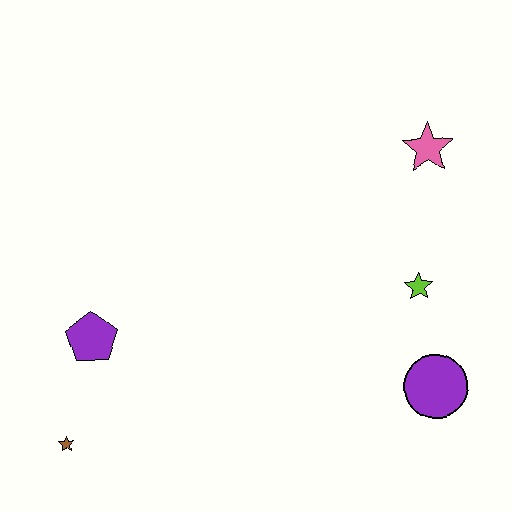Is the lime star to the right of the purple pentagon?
Yes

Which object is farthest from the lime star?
The brown star is farthest from the lime star.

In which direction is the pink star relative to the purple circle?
The pink star is above the purple circle.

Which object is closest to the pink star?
The lime star is closest to the pink star.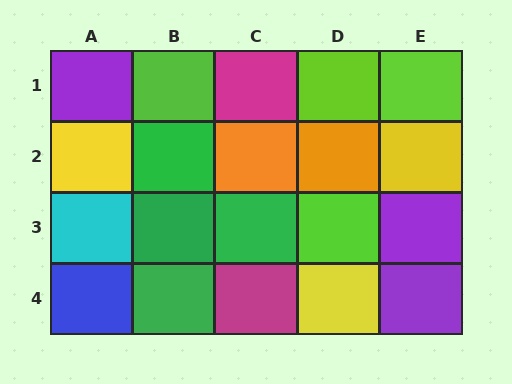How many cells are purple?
3 cells are purple.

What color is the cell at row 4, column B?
Green.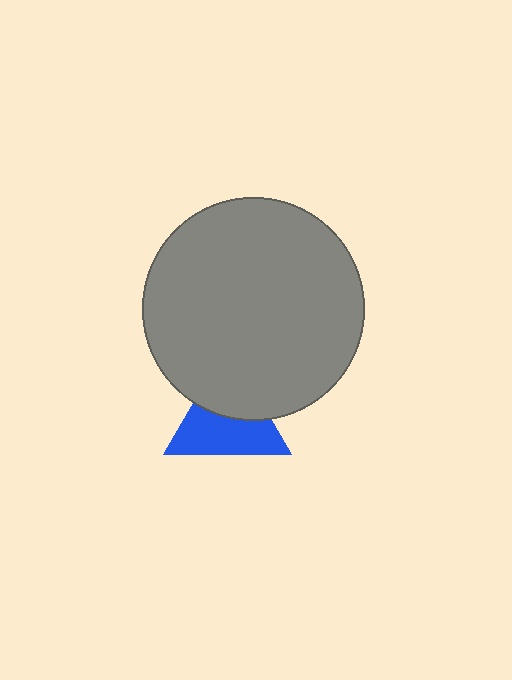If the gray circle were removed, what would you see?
You would see the complete blue triangle.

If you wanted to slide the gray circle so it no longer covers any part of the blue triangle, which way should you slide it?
Slide it up — that is the most direct way to separate the two shapes.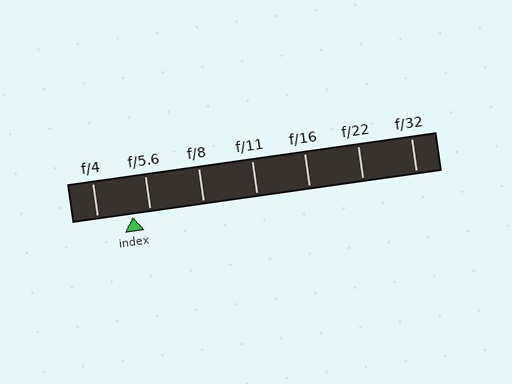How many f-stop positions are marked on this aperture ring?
There are 7 f-stop positions marked.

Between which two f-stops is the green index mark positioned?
The index mark is between f/4 and f/5.6.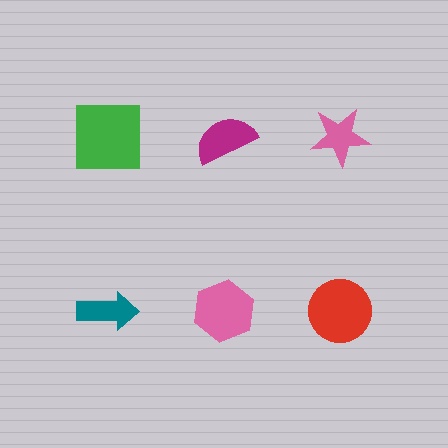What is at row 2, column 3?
A red circle.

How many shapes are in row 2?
3 shapes.